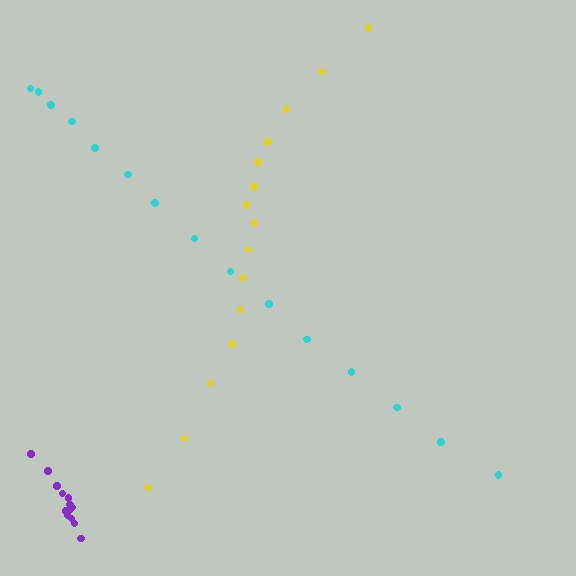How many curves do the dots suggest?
There are 3 distinct paths.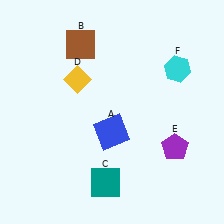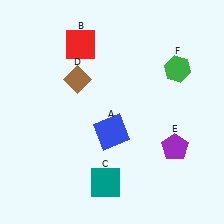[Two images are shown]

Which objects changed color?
B changed from brown to red. D changed from yellow to brown. F changed from cyan to green.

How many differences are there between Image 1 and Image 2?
There are 3 differences between the two images.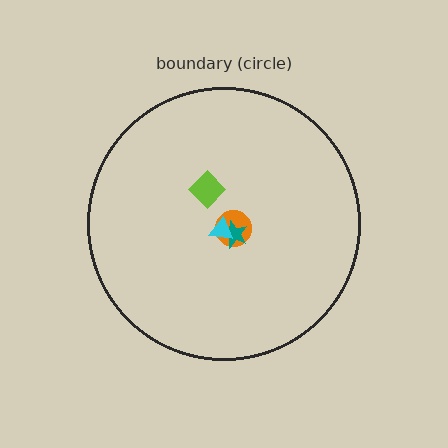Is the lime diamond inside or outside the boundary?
Inside.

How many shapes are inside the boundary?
4 inside, 0 outside.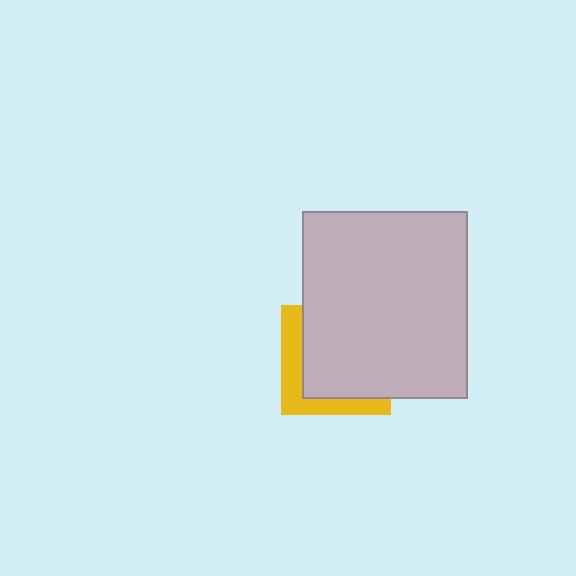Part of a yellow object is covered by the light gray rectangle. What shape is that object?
It is a square.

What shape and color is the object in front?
The object in front is a light gray rectangle.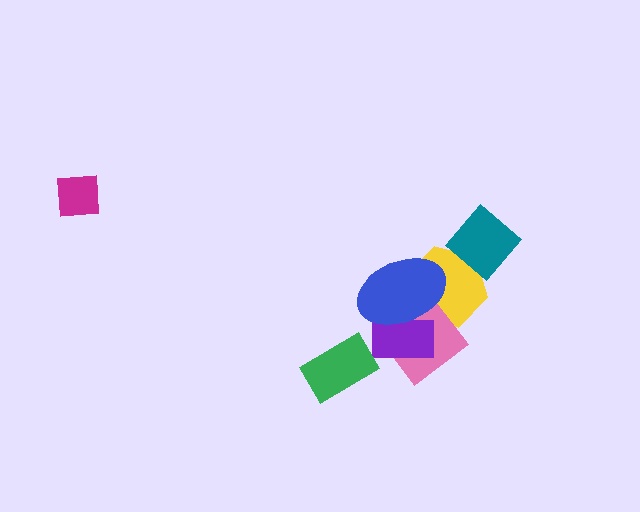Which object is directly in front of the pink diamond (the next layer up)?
The purple rectangle is directly in front of the pink diamond.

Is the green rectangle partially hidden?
No, no other shape covers it.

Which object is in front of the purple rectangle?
The blue ellipse is in front of the purple rectangle.